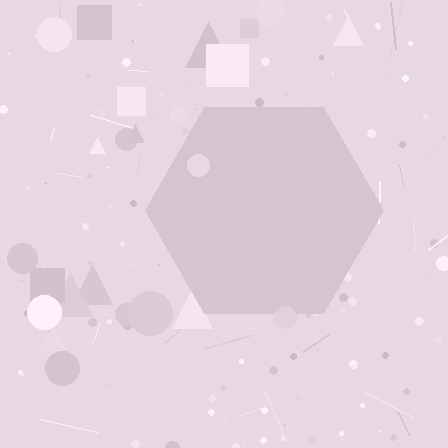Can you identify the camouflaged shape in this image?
The camouflaged shape is a hexagon.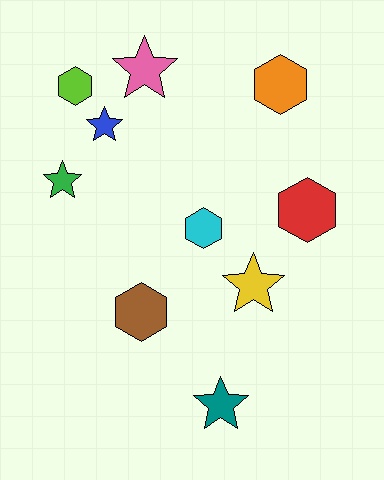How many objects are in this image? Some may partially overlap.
There are 10 objects.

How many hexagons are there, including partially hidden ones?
There are 5 hexagons.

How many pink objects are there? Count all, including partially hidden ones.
There is 1 pink object.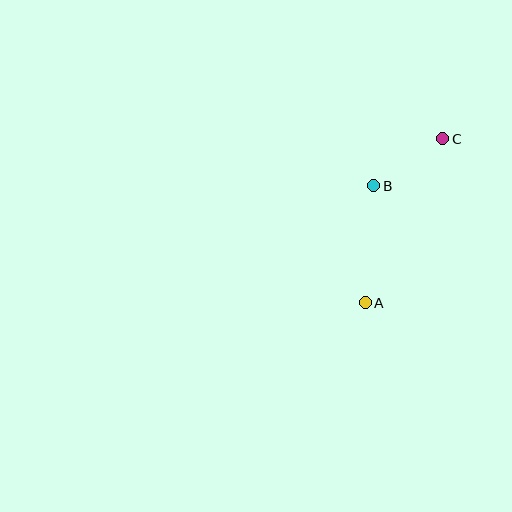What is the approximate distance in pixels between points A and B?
The distance between A and B is approximately 118 pixels.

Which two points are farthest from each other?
Points A and C are farthest from each other.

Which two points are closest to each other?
Points B and C are closest to each other.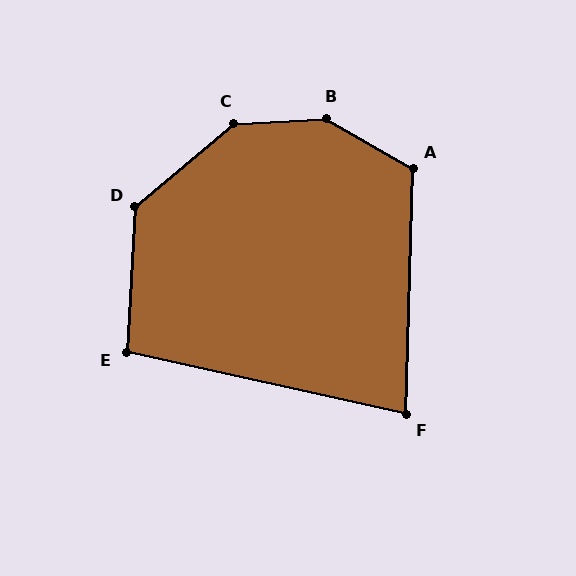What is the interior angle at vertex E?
Approximately 99 degrees (obtuse).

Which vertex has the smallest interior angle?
F, at approximately 79 degrees.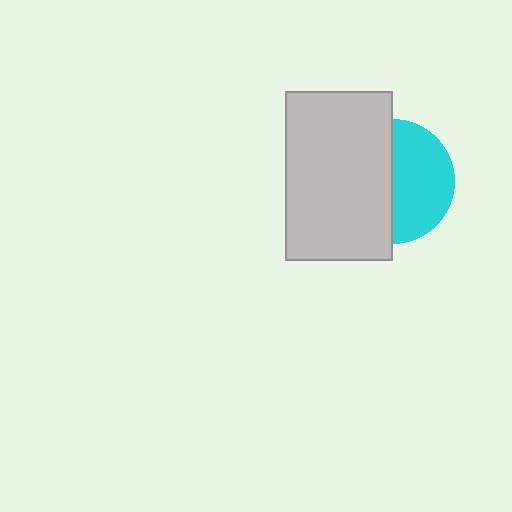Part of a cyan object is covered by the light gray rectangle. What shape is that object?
It is a circle.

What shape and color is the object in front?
The object in front is a light gray rectangle.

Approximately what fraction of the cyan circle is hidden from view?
Roughly 51% of the cyan circle is hidden behind the light gray rectangle.